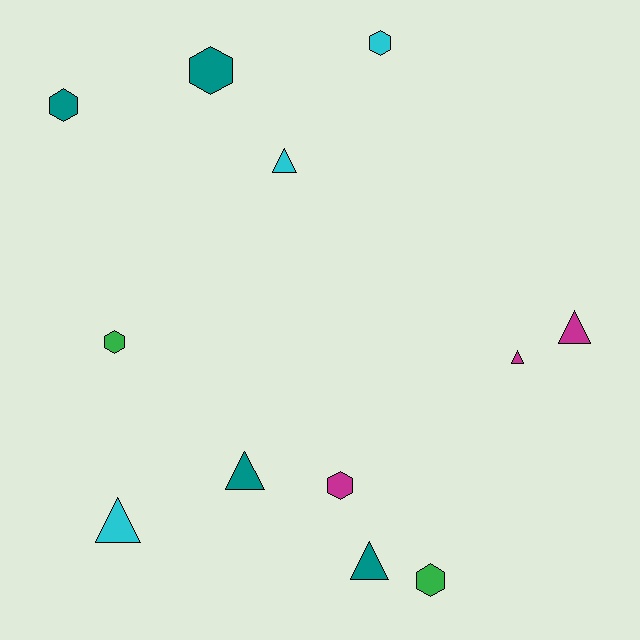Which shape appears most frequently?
Hexagon, with 6 objects.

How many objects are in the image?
There are 12 objects.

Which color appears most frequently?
Teal, with 4 objects.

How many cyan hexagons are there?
There is 1 cyan hexagon.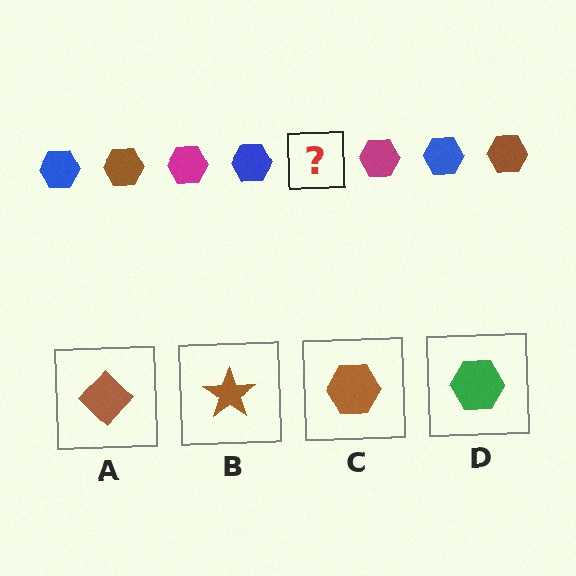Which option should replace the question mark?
Option C.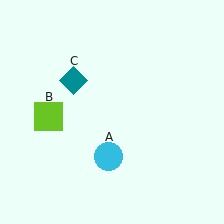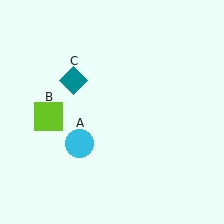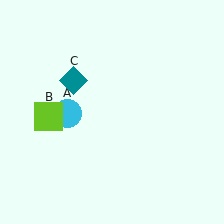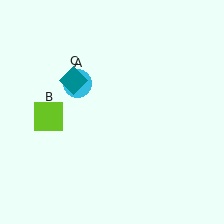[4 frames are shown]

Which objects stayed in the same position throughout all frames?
Lime square (object B) and teal diamond (object C) remained stationary.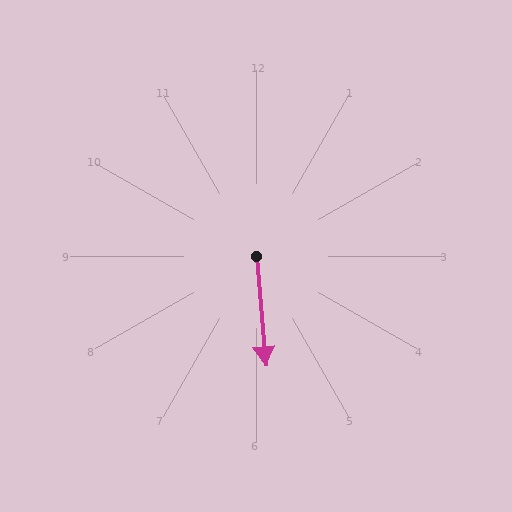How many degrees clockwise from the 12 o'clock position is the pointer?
Approximately 175 degrees.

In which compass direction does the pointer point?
South.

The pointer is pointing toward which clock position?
Roughly 6 o'clock.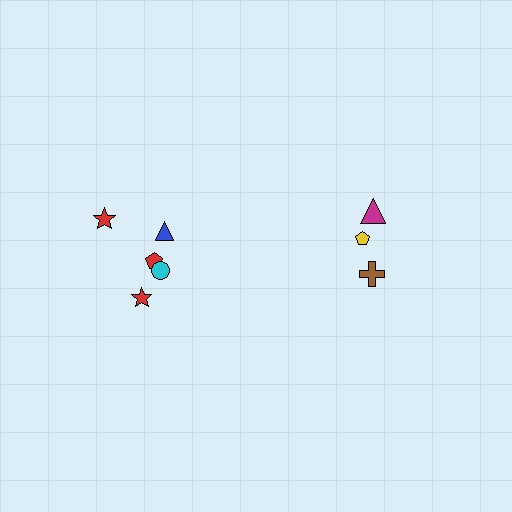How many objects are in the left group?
There are 5 objects.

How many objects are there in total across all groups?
There are 8 objects.